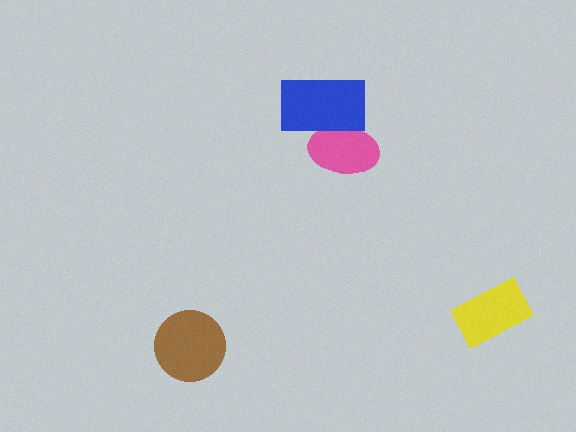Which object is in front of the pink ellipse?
The blue rectangle is in front of the pink ellipse.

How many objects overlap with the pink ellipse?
1 object overlaps with the pink ellipse.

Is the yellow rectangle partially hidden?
No, no other shape covers it.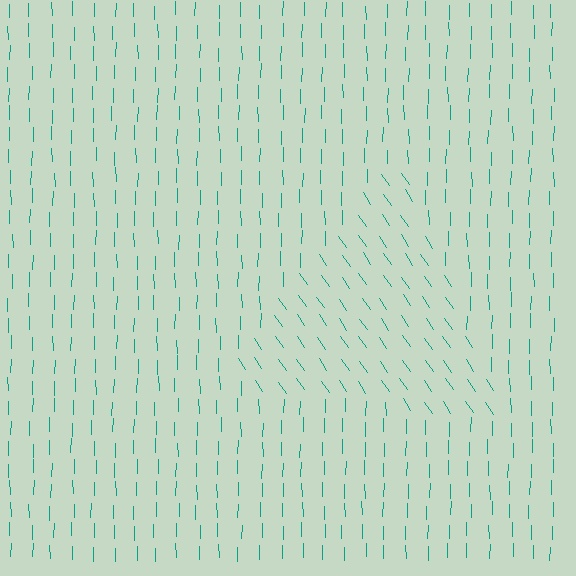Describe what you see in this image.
The image is filled with small teal line segments. A triangle region in the image has lines oriented differently from the surrounding lines, creating a visible texture boundary.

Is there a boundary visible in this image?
Yes, there is a texture boundary formed by a change in line orientation.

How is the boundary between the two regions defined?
The boundary is defined purely by a change in line orientation (approximately 34 degrees difference). All lines are the same color and thickness.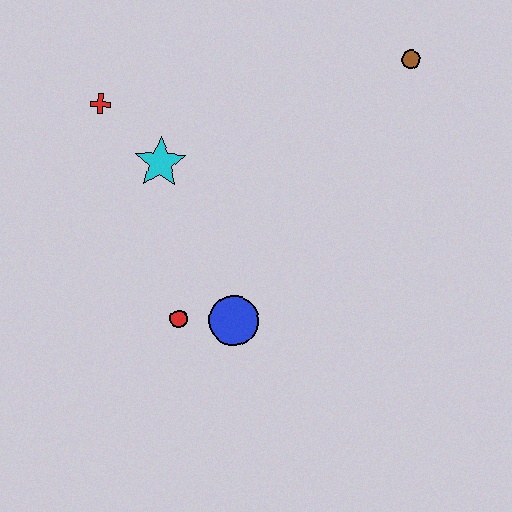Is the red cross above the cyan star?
Yes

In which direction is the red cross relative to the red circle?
The red cross is above the red circle.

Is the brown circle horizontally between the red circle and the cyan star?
No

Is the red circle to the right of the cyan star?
Yes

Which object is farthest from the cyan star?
The brown circle is farthest from the cyan star.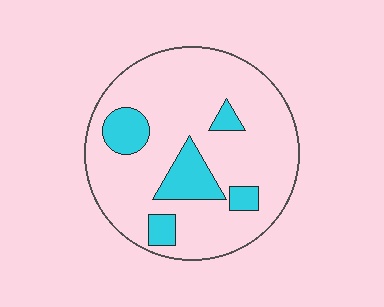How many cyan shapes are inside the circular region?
5.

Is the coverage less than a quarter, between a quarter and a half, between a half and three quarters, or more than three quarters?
Less than a quarter.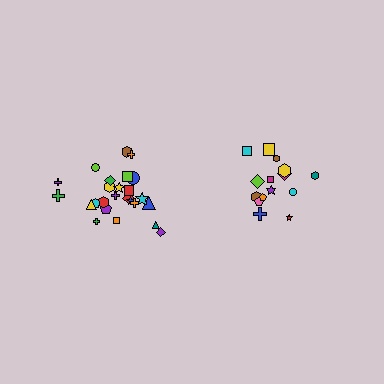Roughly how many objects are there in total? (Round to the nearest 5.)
Roughly 40 objects in total.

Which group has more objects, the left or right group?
The left group.